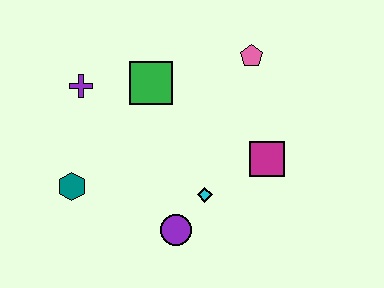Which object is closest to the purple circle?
The cyan diamond is closest to the purple circle.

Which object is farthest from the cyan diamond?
The purple cross is farthest from the cyan diamond.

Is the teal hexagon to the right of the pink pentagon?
No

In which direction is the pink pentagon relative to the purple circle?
The pink pentagon is above the purple circle.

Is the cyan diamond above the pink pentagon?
No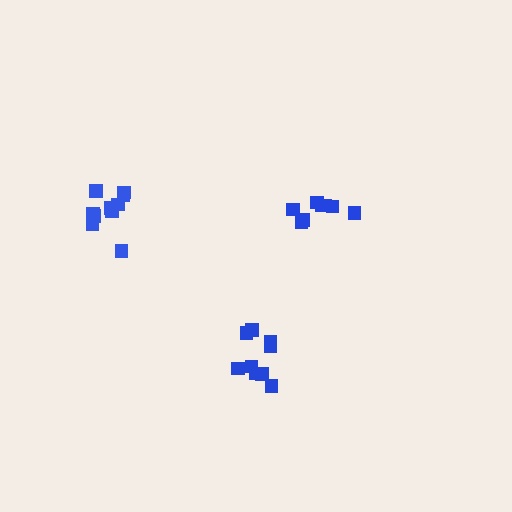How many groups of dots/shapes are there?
There are 3 groups.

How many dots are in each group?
Group 1: 9 dots, Group 2: 10 dots, Group 3: 8 dots (27 total).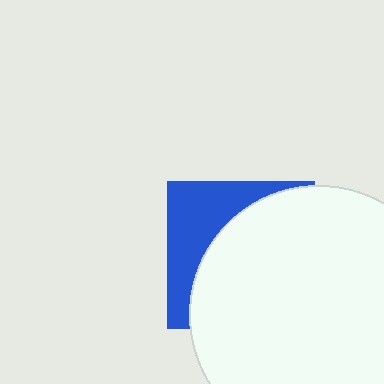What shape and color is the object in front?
The object in front is a white circle.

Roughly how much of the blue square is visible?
A small part of it is visible (roughly 33%).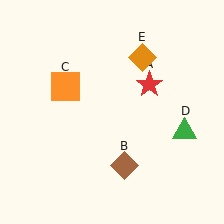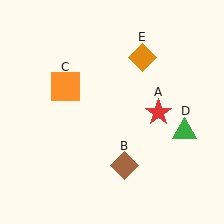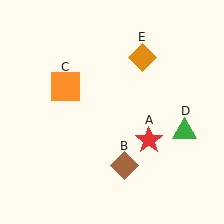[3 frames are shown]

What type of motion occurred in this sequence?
The red star (object A) rotated clockwise around the center of the scene.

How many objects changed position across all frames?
1 object changed position: red star (object A).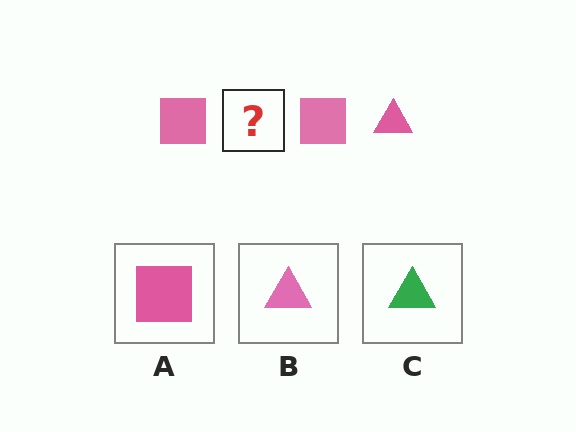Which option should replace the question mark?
Option B.